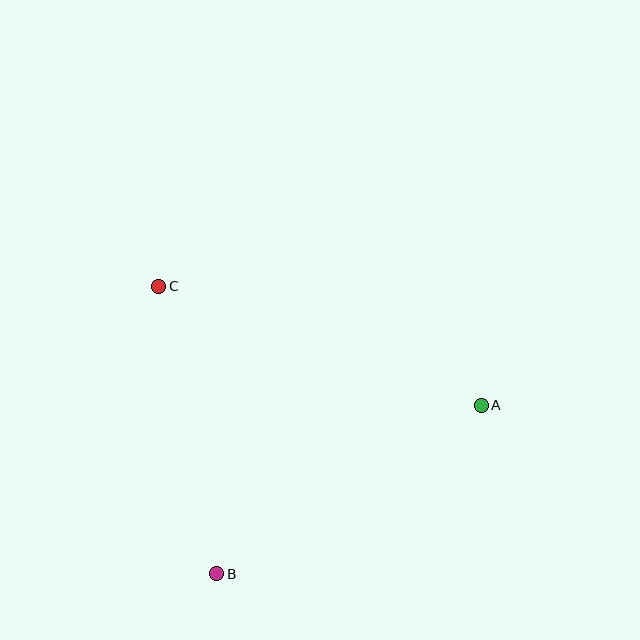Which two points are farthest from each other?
Points A and C are farthest from each other.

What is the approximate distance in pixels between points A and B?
The distance between A and B is approximately 314 pixels.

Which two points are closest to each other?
Points B and C are closest to each other.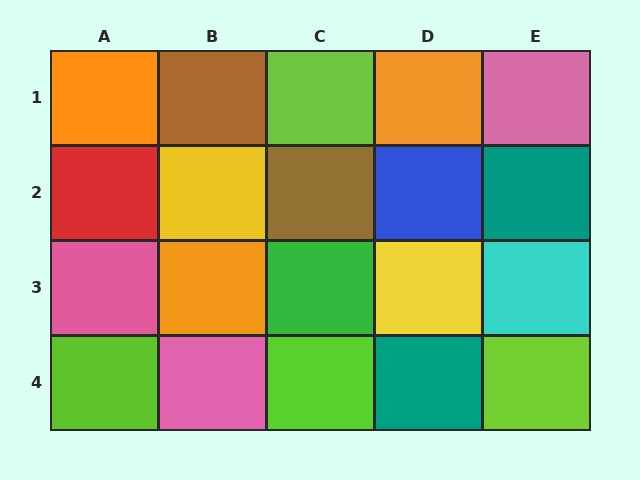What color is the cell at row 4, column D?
Teal.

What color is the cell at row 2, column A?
Red.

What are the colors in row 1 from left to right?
Orange, brown, lime, orange, pink.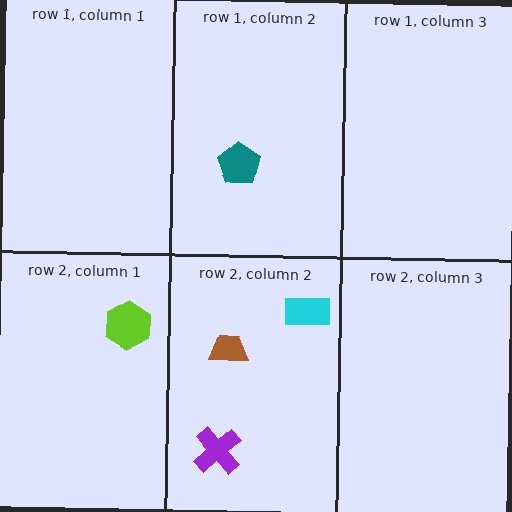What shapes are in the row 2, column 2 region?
The brown trapezoid, the purple cross, the cyan rectangle.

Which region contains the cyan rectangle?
The row 2, column 2 region.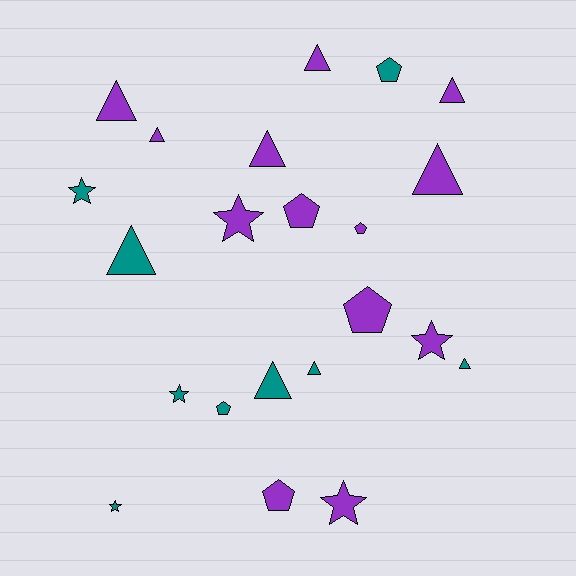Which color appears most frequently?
Purple, with 13 objects.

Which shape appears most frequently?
Triangle, with 10 objects.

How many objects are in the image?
There are 22 objects.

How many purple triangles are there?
There are 6 purple triangles.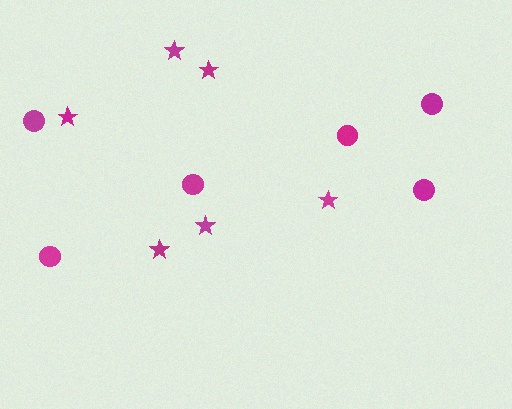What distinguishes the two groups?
There are 2 groups: one group of circles (6) and one group of stars (6).